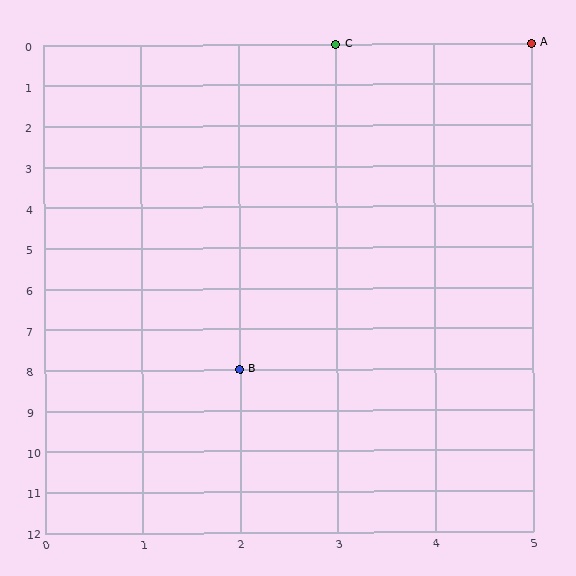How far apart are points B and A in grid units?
Points B and A are 3 columns and 8 rows apart (about 8.5 grid units diagonally).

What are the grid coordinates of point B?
Point B is at grid coordinates (2, 8).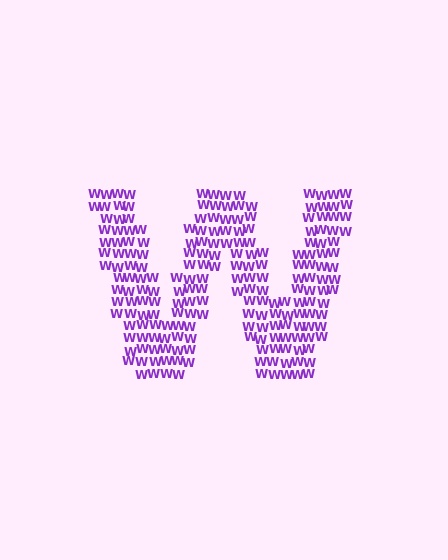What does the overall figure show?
The overall figure shows the letter W.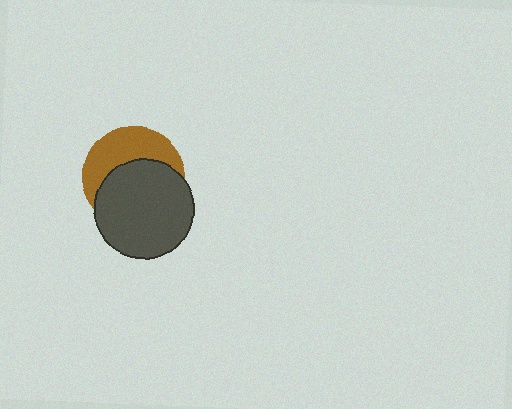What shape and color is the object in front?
The object in front is a dark gray circle.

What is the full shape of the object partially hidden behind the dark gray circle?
The partially hidden object is a brown circle.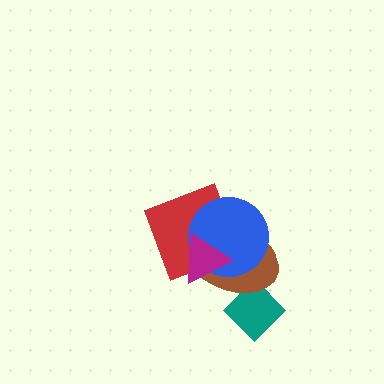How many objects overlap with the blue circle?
3 objects overlap with the blue circle.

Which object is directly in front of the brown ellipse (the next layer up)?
The red square is directly in front of the brown ellipse.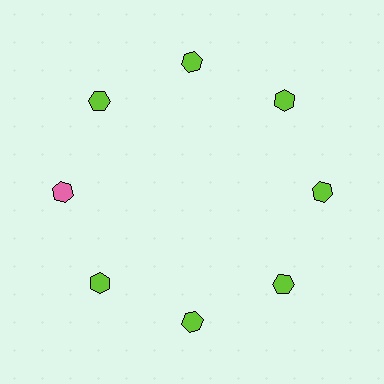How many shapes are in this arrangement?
There are 8 shapes arranged in a ring pattern.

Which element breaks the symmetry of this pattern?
The pink hexagon at roughly the 9 o'clock position breaks the symmetry. All other shapes are lime hexagons.